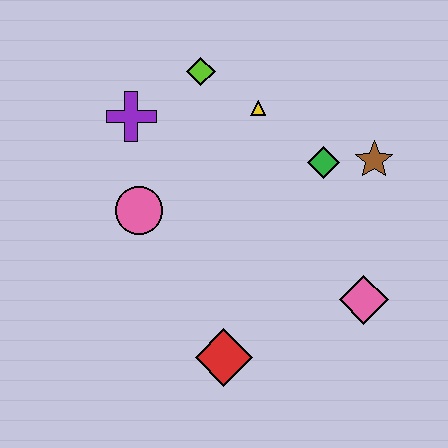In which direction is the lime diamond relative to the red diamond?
The lime diamond is above the red diamond.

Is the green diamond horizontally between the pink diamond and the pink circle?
Yes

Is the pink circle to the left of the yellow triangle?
Yes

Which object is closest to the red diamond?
The pink diamond is closest to the red diamond.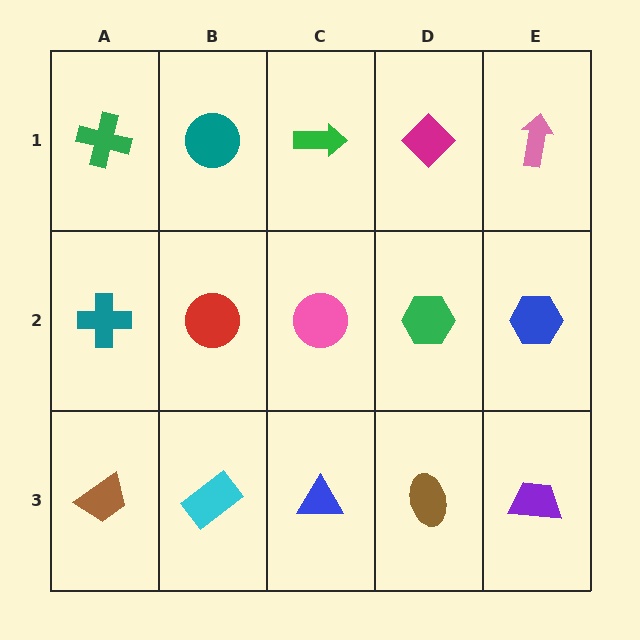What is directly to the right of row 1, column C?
A magenta diamond.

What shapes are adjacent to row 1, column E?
A blue hexagon (row 2, column E), a magenta diamond (row 1, column D).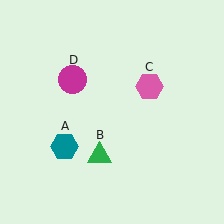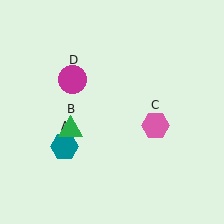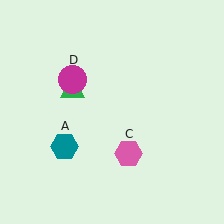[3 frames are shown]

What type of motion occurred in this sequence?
The green triangle (object B), pink hexagon (object C) rotated clockwise around the center of the scene.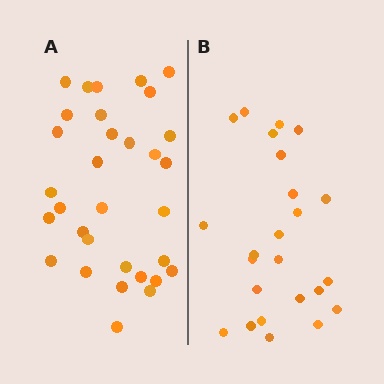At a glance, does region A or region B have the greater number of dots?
Region A (the left region) has more dots.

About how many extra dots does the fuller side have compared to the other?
Region A has roughly 8 or so more dots than region B.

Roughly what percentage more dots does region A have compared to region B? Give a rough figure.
About 35% more.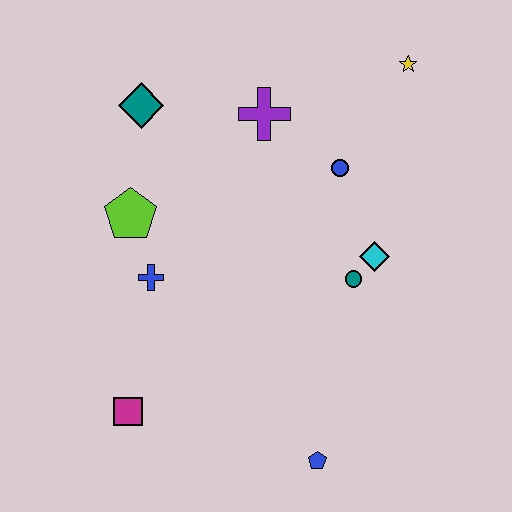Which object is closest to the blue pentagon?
The teal circle is closest to the blue pentagon.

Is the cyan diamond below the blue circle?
Yes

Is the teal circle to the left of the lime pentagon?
No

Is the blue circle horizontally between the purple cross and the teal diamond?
No